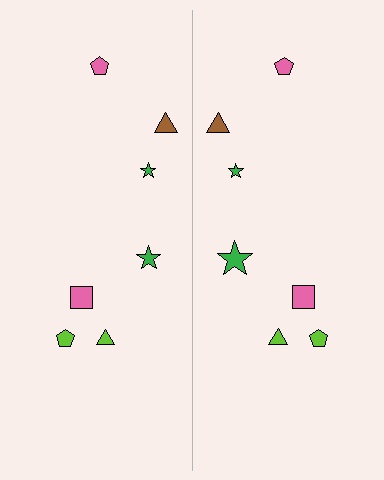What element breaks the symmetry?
The green star on the right side has a different size than its mirror counterpart.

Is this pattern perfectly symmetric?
No, the pattern is not perfectly symmetric. The green star on the right side has a different size than its mirror counterpart.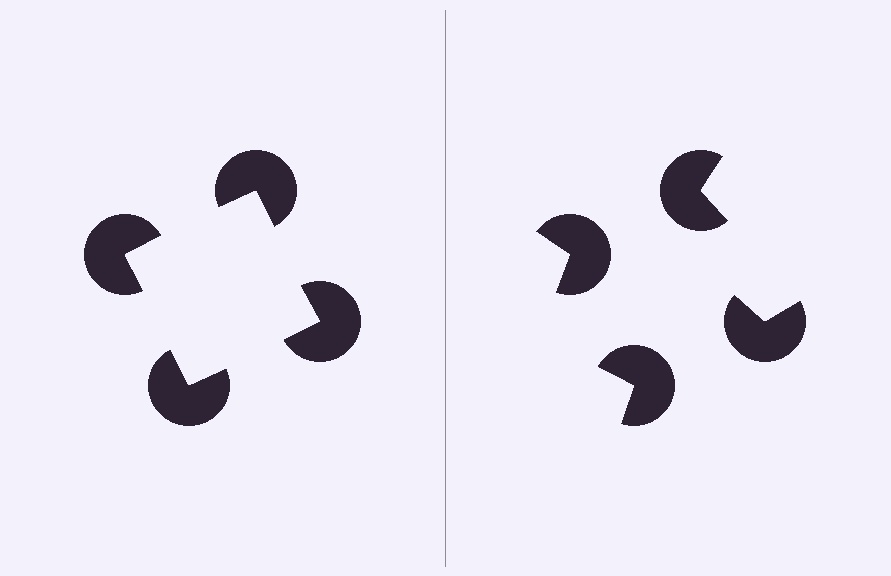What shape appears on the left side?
An illusory square.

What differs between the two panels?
The pac-man discs are positioned identically on both sides; only the wedge orientations differ. On the left they align to a square; on the right they are misaligned.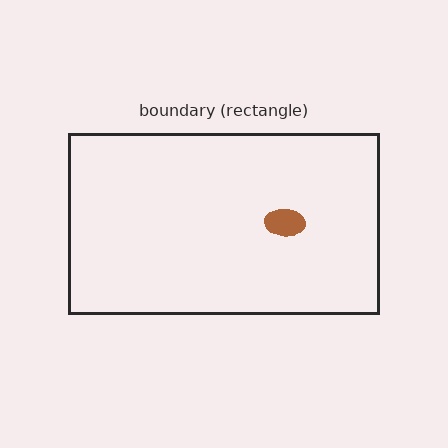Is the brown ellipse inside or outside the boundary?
Inside.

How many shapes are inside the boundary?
1 inside, 0 outside.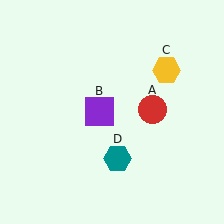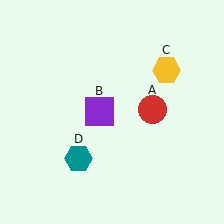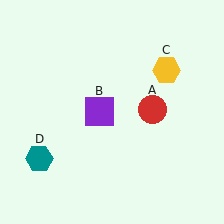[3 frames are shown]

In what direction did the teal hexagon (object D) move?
The teal hexagon (object D) moved left.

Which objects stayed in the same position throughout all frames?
Red circle (object A) and purple square (object B) and yellow hexagon (object C) remained stationary.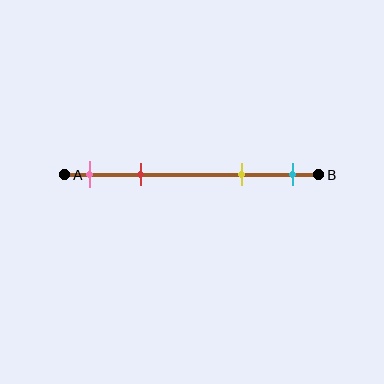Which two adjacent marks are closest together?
The pink and red marks are the closest adjacent pair.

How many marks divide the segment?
There are 4 marks dividing the segment.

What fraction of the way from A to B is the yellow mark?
The yellow mark is approximately 70% (0.7) of the way from A to B.